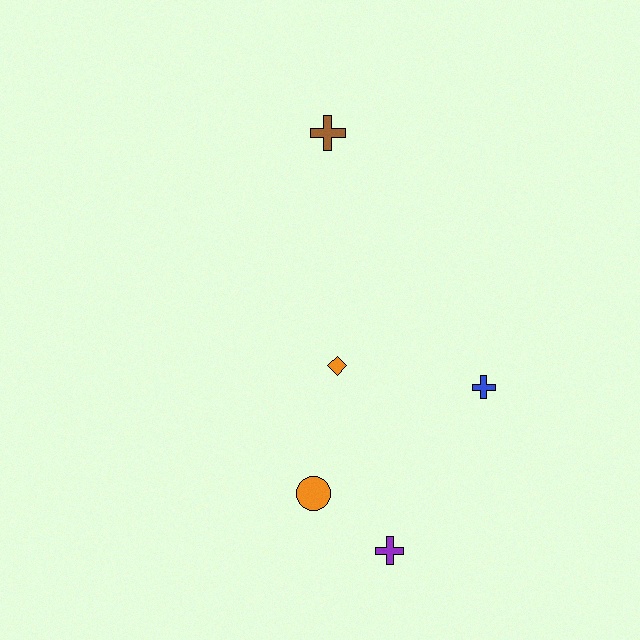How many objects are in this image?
There are 5 objects.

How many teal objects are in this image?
There are no teal objects.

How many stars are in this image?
There are no stars.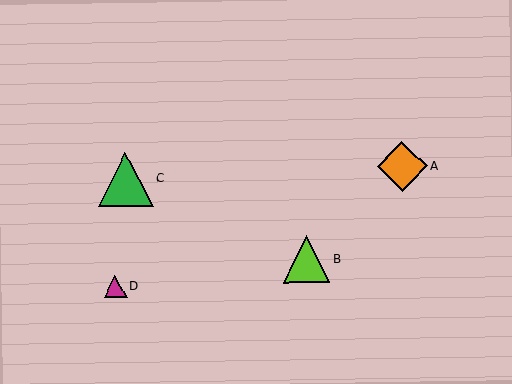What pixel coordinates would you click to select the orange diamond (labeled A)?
Click at (402, 166) to select the orange diamond A.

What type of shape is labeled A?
Shape A is an orange diamond.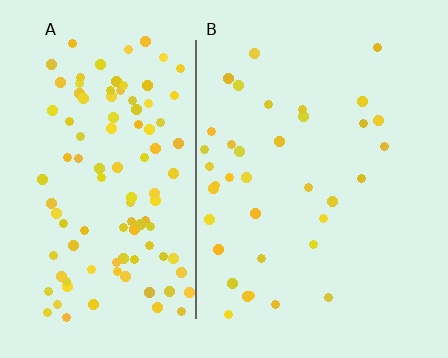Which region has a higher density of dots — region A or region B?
A (the left).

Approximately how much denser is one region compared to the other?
Approximately 3.0× — region A over region B.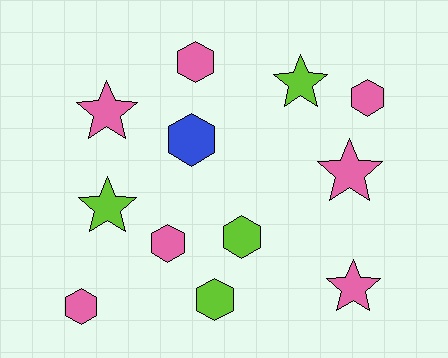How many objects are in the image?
There are 12 objects.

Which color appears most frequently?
Pink, with 7 objects.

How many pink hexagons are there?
There are 4 pink hexagons.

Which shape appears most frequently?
Hexagon, with 7 objects.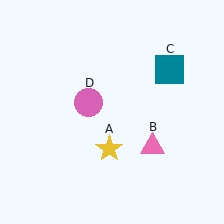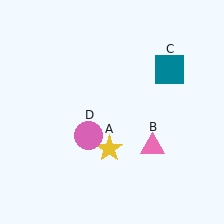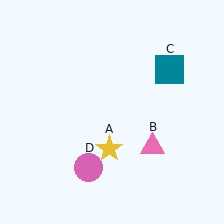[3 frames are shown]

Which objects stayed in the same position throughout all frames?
Yellow star (object A) and pink triangle (object B) and teal square (object C) remained stationary.